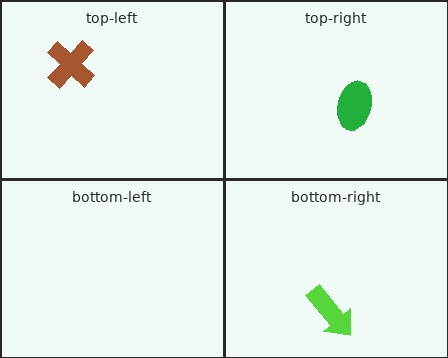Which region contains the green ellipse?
The top-right region.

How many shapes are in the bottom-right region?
1.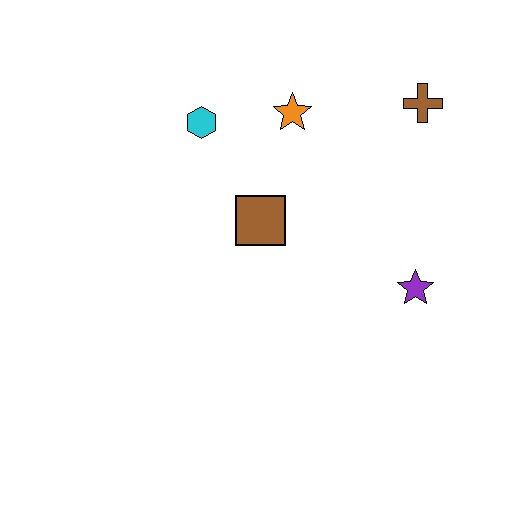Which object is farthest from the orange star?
The purple star is farthest from the orange star.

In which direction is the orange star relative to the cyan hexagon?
The orange star is to the right of the cyan hexagon.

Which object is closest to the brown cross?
The orange star is closest to the brown cross.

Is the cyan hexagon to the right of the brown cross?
No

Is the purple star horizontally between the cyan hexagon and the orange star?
No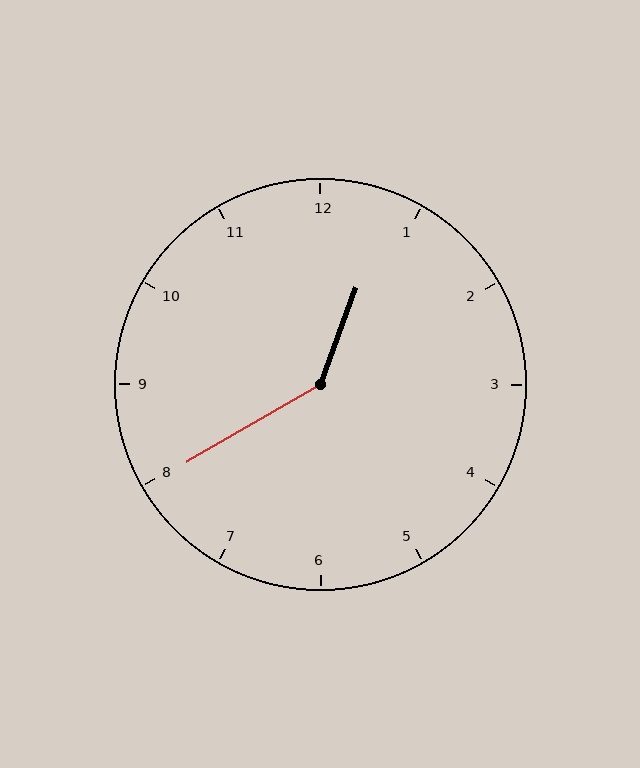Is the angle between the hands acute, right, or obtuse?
It is obtuse.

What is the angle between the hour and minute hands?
Approximately 140 degrees.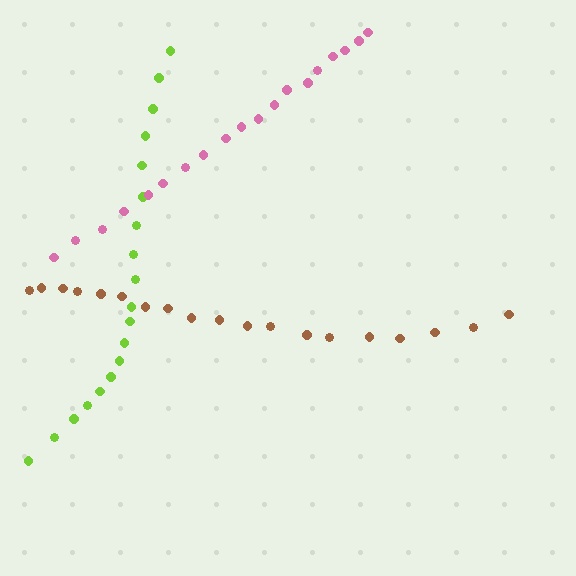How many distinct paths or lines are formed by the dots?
There are 3 distinct paths.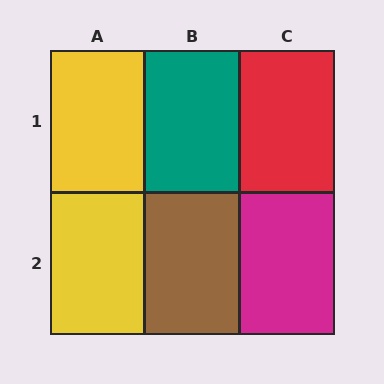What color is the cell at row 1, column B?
Teal.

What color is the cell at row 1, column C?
Red.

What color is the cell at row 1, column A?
Yellow.